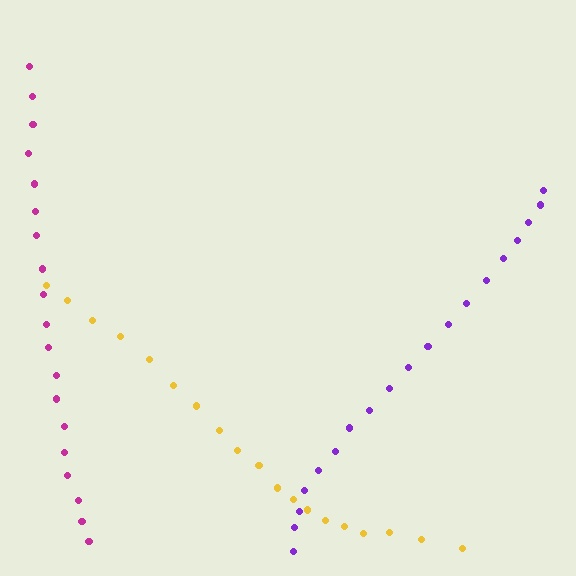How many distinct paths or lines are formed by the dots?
There are 3 distinct paths.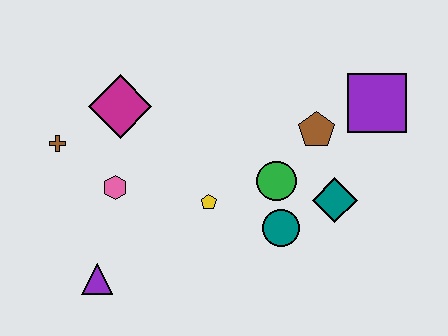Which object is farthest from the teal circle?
The brown cross is farthest from the teal circle.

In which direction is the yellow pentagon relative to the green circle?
The yellow pentagon is to the left of the green circle.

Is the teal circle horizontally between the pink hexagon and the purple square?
Yes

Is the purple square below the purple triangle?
No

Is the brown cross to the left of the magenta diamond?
Yes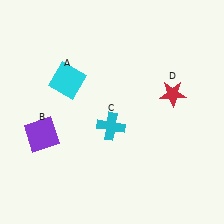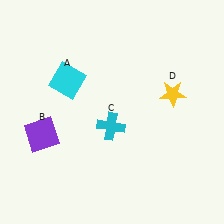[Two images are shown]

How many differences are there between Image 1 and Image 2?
There is 1 difference between the two images.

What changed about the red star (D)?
In Image 1, D is red. In Image 2, it changed to yellow.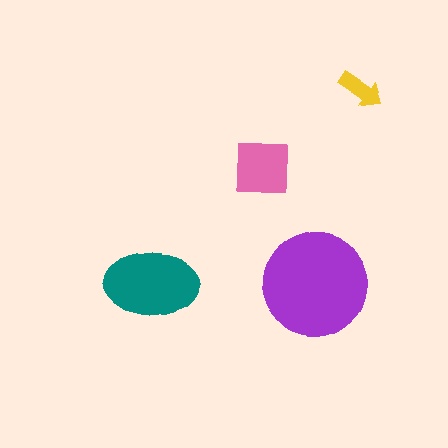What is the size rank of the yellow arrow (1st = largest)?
4th.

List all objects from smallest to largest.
The yellow arrow, the pink square, the teal ellipse, the purple circle.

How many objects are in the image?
There are 4 objects in the image.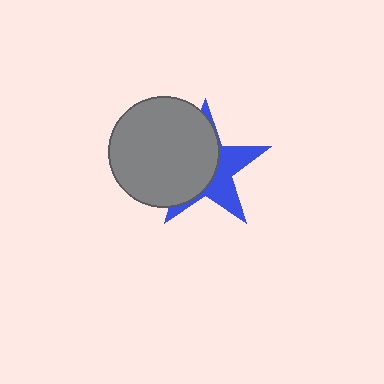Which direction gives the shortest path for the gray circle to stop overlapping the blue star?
Moving left gives the shortest separation.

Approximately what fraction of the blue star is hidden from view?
Roughly 57% of the blue star is hidden behind the gray circle.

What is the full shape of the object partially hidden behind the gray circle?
The partially hidden object is a blue star.